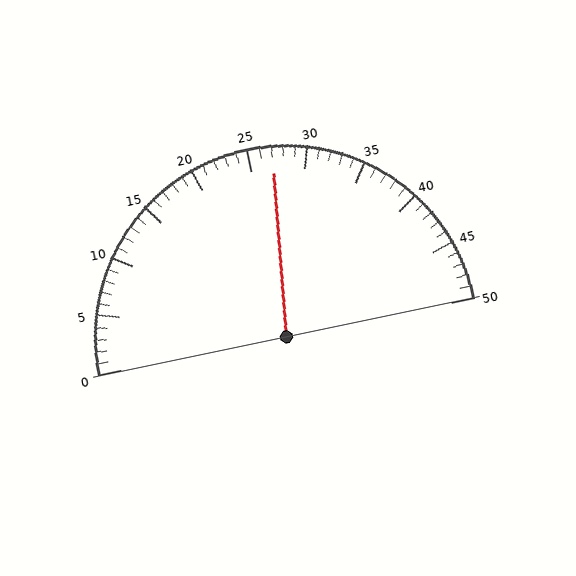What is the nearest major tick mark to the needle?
The nearest major tick mark is 25.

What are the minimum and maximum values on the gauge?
The gauge ranges from 0 to 50.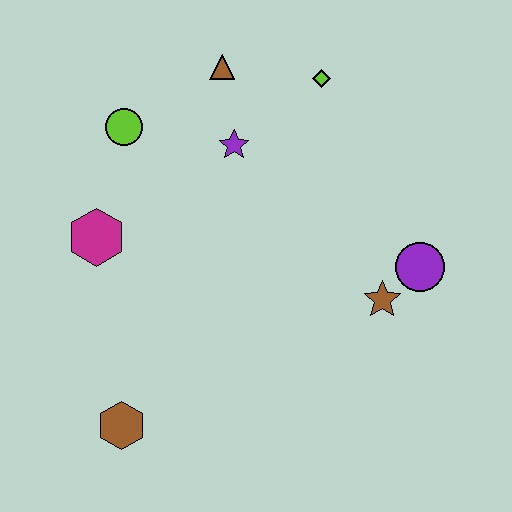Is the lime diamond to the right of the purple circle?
No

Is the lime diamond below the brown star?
No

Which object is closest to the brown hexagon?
The magenta hexagon is closest to the brown hexagon.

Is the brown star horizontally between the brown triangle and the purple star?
No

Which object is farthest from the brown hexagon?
The lime diamond is farthest from the brown hexagon.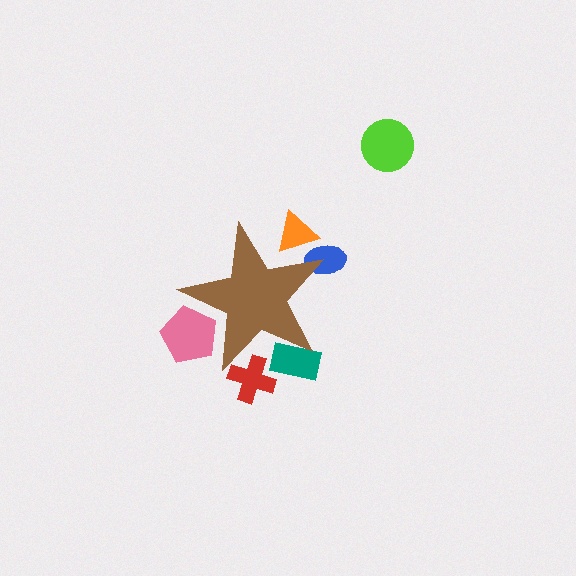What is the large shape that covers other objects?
A brown star.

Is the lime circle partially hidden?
No, the lime circle is fully visible.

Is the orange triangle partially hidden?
Yes, the orange triangle is partially hidden behind the brown star.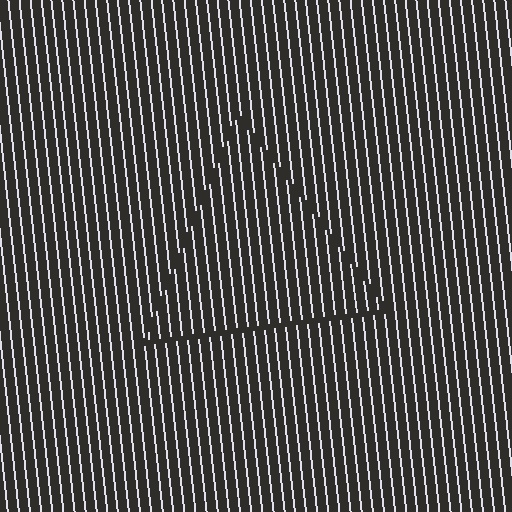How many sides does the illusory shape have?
3 sides — the line-ends trace a triangle.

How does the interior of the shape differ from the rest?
The interior of the shape contains the same grating, shifted by half a period — the contour is defined by the phase discontinuity where line-ends from the inner and outer gratings abut.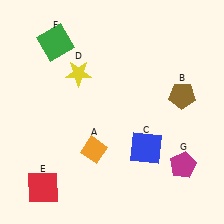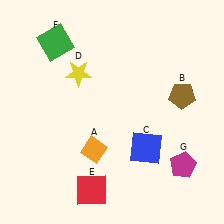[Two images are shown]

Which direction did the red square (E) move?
The red square (E) moved right.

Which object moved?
The red square (E) moved right.